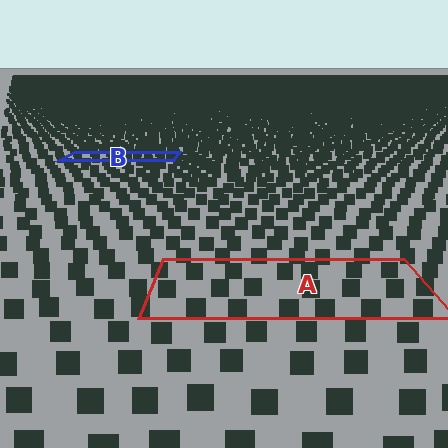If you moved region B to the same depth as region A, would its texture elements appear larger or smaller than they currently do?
They would appear larger. At a closer depth, the same texture elements are projected at a bigger on-screen size.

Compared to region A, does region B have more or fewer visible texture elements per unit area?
Region B has more texture elements per unit area — they are packed more densely because it is farther away.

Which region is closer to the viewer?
Region A is closer. The texture elements there are larger and more spread out.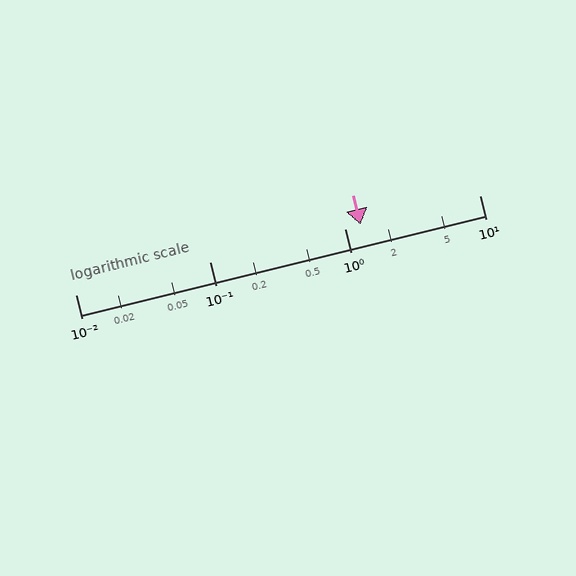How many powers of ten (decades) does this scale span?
The scale spans 3 decades, from 0.01 to 10.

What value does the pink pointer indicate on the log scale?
The pointer indicates approximately 1.3.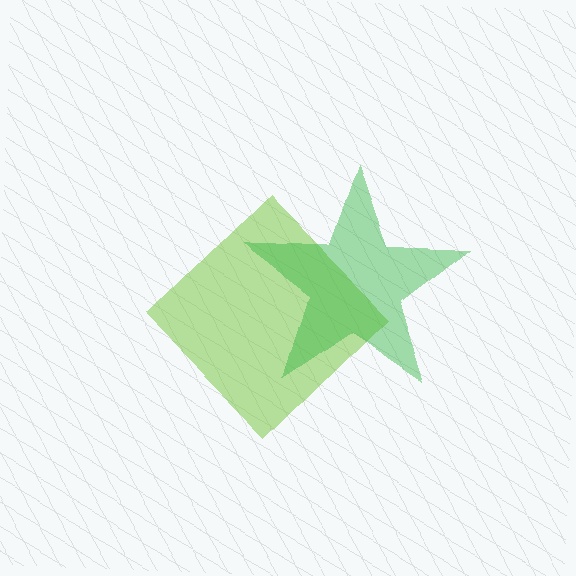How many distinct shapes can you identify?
There are 2 distinct shapes: a lime diamond, a green star.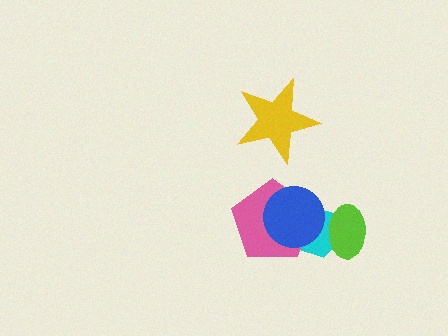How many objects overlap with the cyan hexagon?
3 objects overlap with the cyan hexagon.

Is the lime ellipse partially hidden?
No, no other shape covers it.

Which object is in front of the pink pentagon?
The blue circle is in front of the pink pentagon.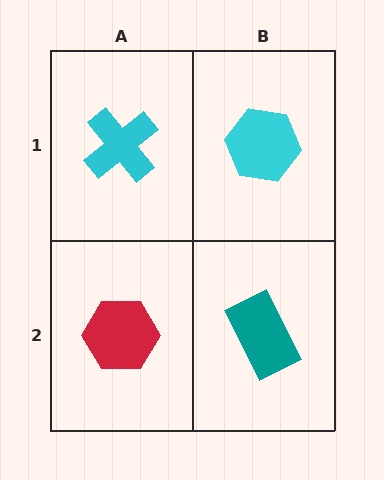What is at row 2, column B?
A teal rectangle.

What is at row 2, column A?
A red hexagon.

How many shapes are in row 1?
2 shapes.